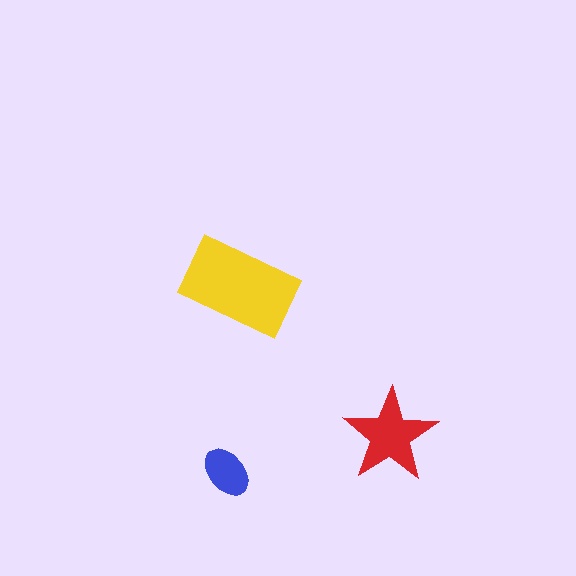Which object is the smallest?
The blue ellipse.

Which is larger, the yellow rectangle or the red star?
The yellow rectangle.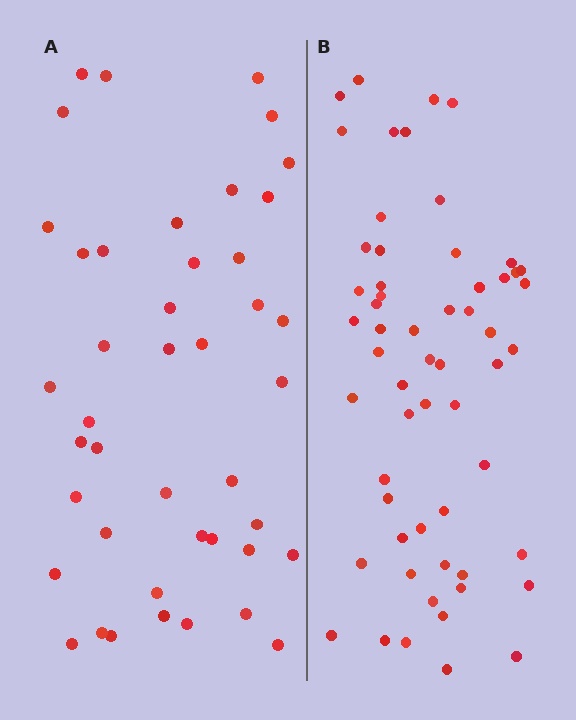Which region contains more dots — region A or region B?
Region B (the right region) has more dots.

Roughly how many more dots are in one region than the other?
Region B has approximately 15 more dots than region A.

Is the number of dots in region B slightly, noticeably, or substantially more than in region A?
Region B has noticeably more, but not dramatically so. The ratio is roughly 1.3 to 1.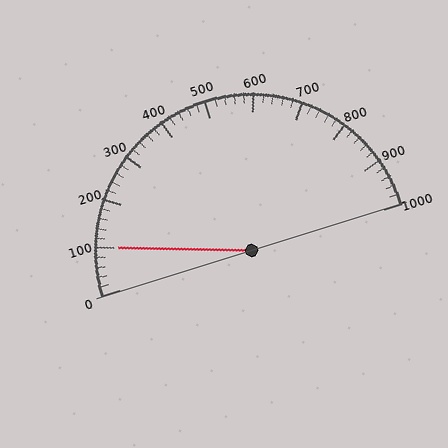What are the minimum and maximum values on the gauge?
The gauge ranges from 0 to 1000.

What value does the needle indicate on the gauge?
The needle indicates approximately 100.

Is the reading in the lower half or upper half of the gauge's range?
The reading is in the lower half of the range (0 to 1000).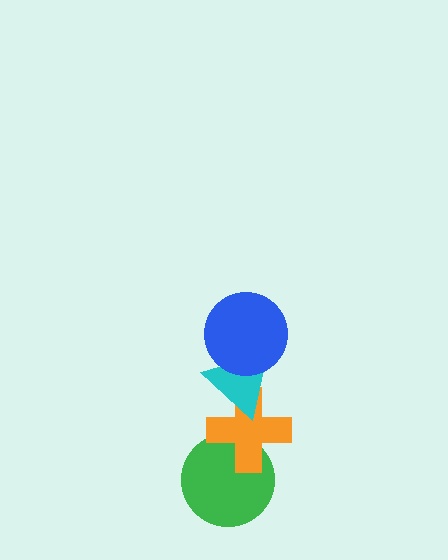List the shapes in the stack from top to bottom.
From top to bottom: the blue circle, the cyan triangle, the orange cross, the green circle.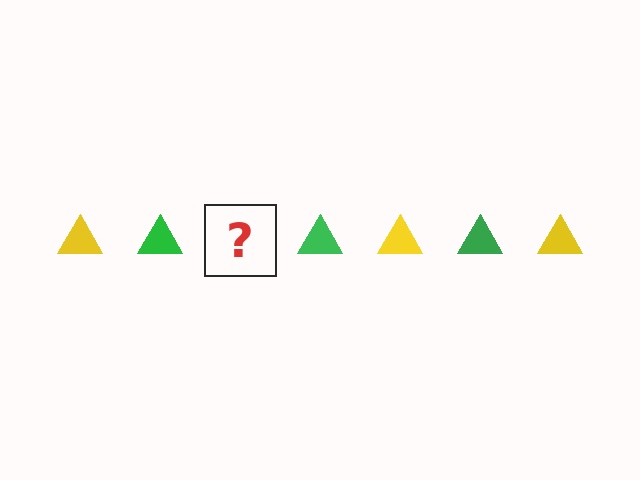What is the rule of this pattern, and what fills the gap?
The rule is that the pattern cycles through yellow, green triangles. The gap should be filled with a yellow triangle.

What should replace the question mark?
The question mark should be replaced with a yellow triangle.